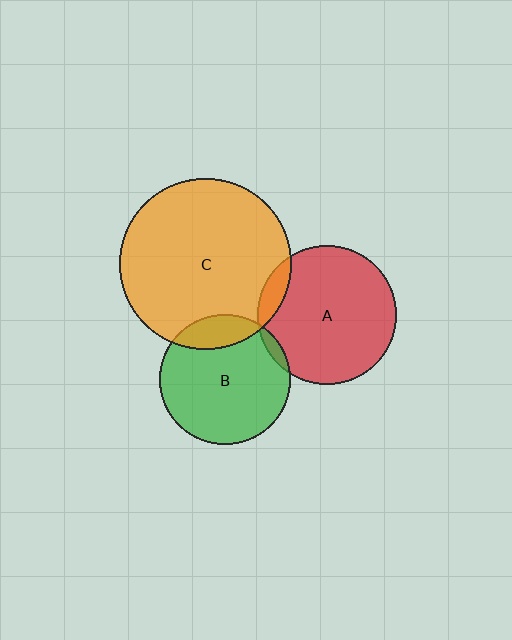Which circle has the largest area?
Circle C (orange).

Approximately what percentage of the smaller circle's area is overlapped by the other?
Approximately 15%.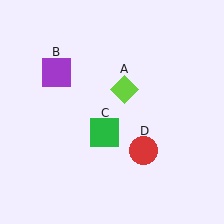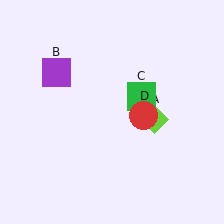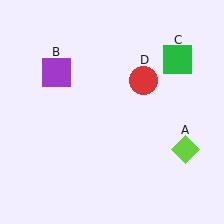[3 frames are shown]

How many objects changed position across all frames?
3 objects changed position: lime diamond (object A), green square (object C), red circle (object D).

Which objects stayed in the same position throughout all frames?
Purple square (object B) remained stationary.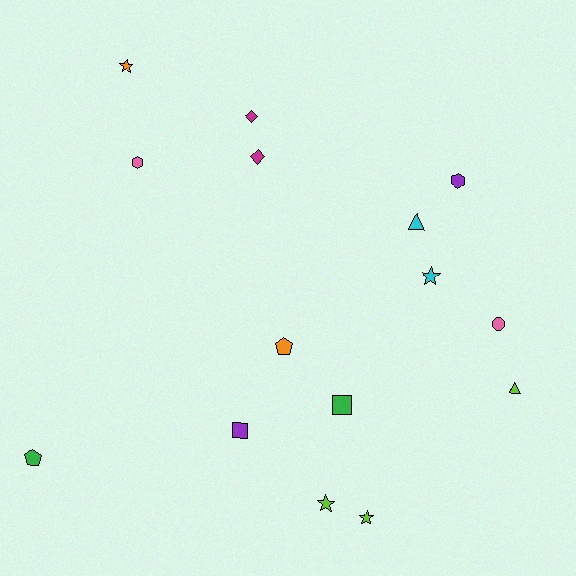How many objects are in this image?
There are 15 objects.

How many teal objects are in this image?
There are no teal objects.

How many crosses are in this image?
There are no crosses.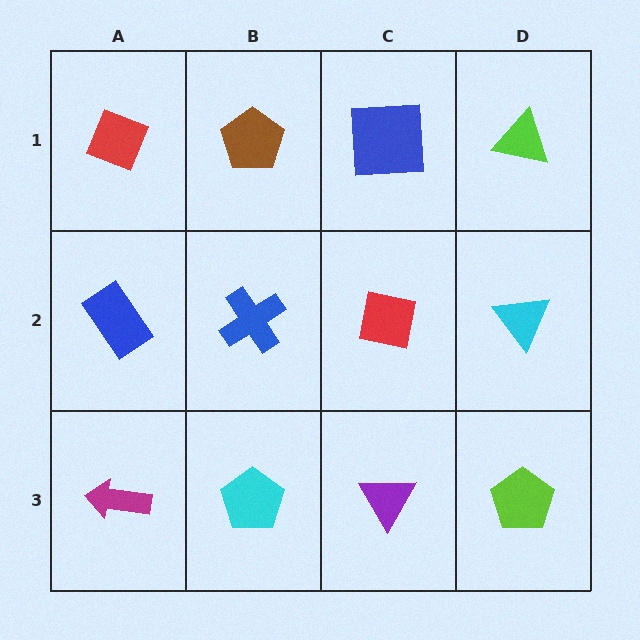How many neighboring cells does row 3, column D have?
2.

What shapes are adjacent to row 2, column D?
A lime triangle (row 1, column D), a lime pentagon (row 3, column D), a red square (row 2, column C).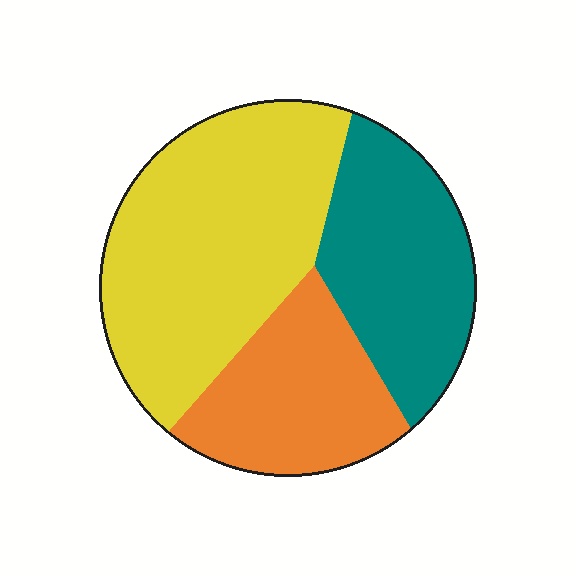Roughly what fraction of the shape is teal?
Teal takes up about one quarter (1/4) of the shape.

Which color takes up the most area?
Yellow, at roughly 45%.